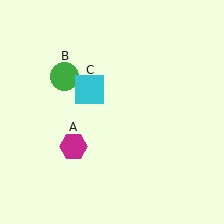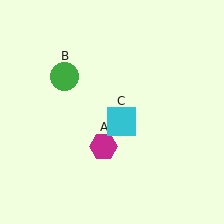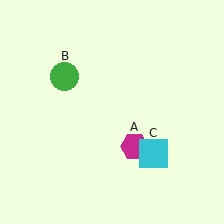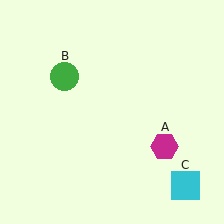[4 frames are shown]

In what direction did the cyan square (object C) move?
The cyan square (object C) moved down and to the right.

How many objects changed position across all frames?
2 objects changed position: magenta hexagon (object A), cyan square (object C).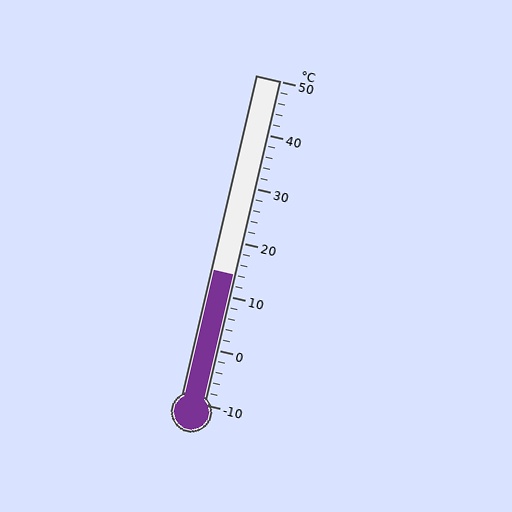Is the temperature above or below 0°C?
The temperature is above 0°C.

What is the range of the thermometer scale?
The thermometer scale ranges from -10°C to 50°C.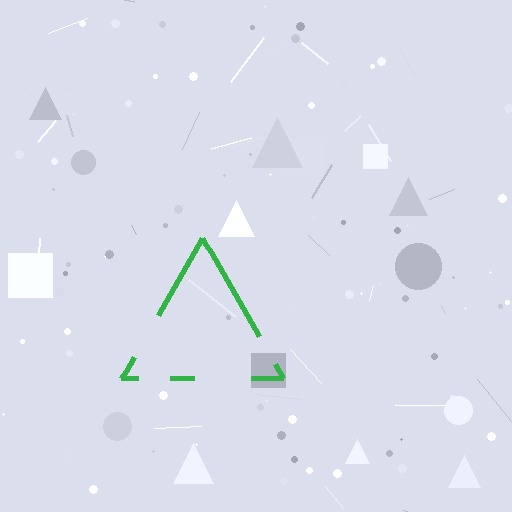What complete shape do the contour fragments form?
The contour fragments form a triangle.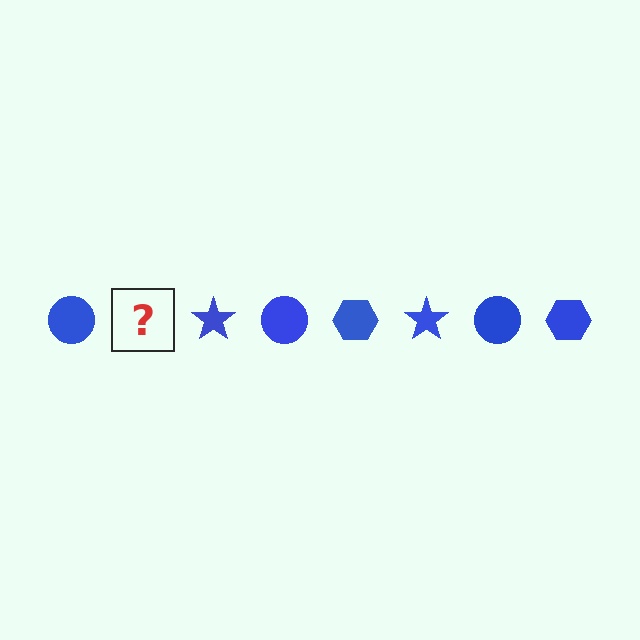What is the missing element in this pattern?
The missing element is a blue hexagon.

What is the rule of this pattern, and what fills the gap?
The rule is that the pattern cycles through circle, hexagon, star shapes in blue. The gap should be filled with a blue hexagon.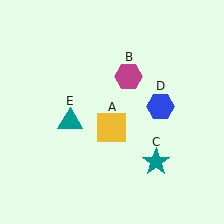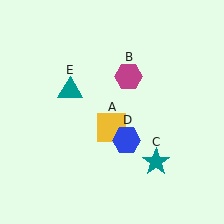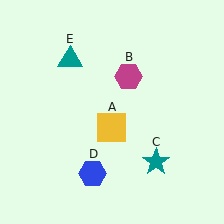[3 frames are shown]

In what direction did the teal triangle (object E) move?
The teal triangle (object E) moved up.